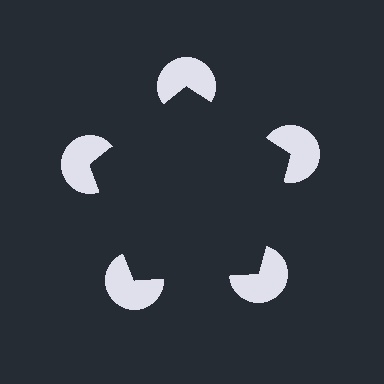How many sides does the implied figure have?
5 sides.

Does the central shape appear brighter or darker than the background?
It typically appears slightly darker than the background, even though no actual brightness change is drawn.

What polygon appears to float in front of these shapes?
An illusory pentagon — its edges are inferred from the aligned wedge cuts in the pac-man discs, not physically drawn.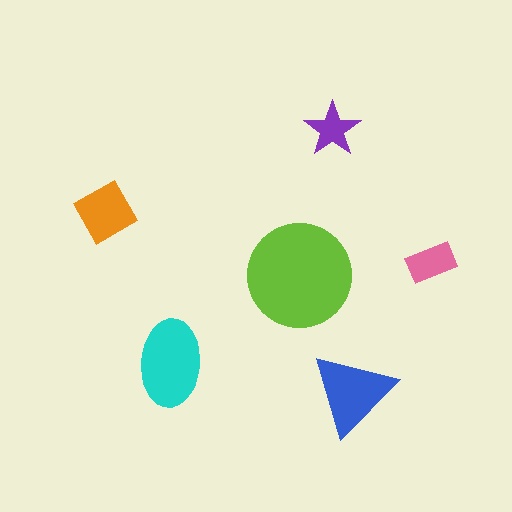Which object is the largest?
The lime circle.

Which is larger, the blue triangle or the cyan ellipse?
The cyan ellipse.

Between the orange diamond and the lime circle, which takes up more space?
The lime circle.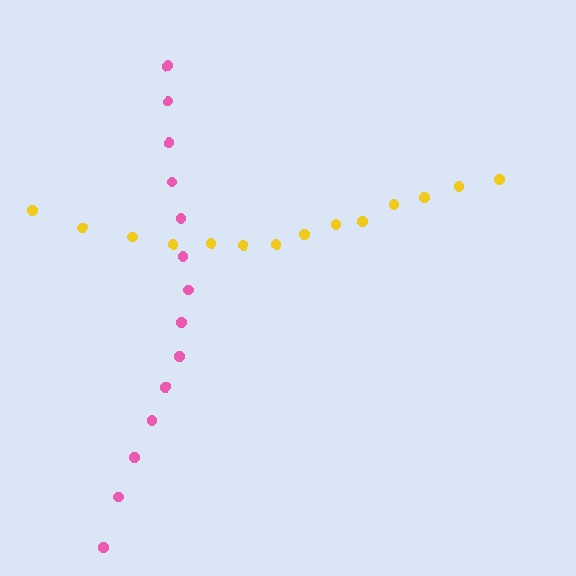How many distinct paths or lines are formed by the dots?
There are 2 distinct paths.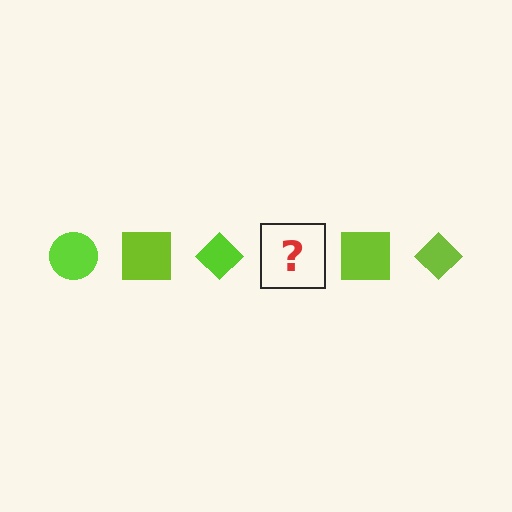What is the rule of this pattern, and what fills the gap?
The rule is that the pattern cycles through circle, square, diamond shapes in lime. The gap should be filled with a lime circle.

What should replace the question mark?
The question mark should be replaced with a lime circle.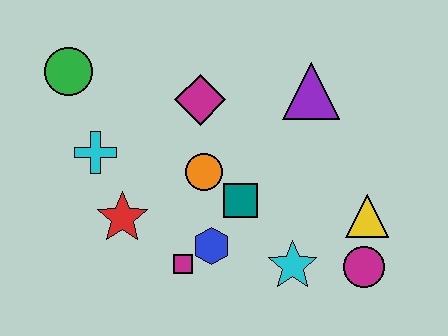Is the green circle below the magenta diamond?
No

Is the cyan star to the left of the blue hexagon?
No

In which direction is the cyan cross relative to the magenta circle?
The cyan cross is to the left of the magenta circle.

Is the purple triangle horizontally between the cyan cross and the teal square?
No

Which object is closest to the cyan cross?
The red star is closest to the cyan cross.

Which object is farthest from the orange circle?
The magenta circle is farthest from the orange circle.